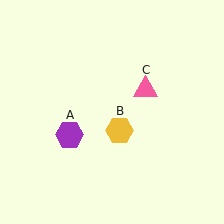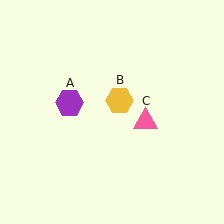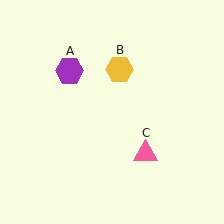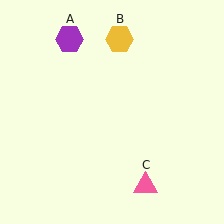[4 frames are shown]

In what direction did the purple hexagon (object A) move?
The purple hexagon (object A) moved up.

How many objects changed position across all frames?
3 objects changed position: purple hexagon (object A), yellow hexagon (object B), pink triangle (object C).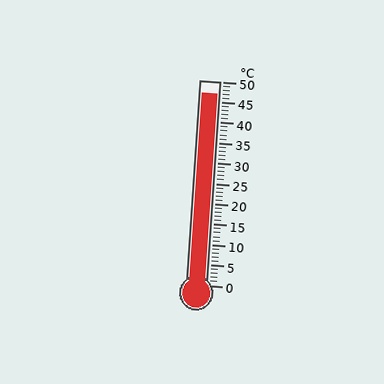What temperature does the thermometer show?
The thermometer shows approximately 47°C.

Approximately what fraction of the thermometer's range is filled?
The thermometer is filled to approximately 95% of its range.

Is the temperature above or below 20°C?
The temperature is above 20°C.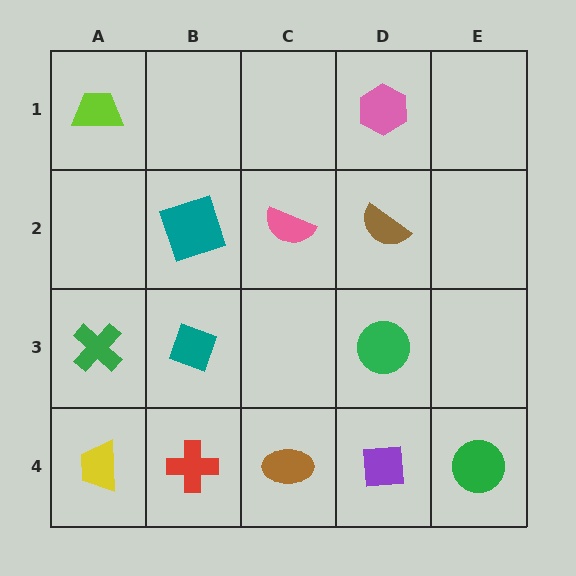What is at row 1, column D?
A pink hexagon.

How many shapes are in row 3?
3 shapes.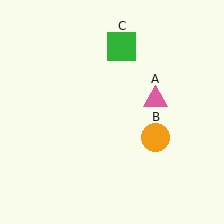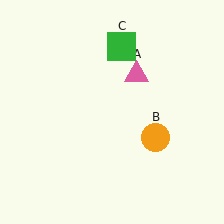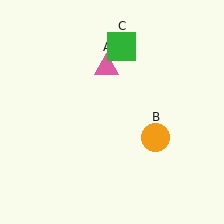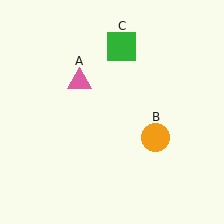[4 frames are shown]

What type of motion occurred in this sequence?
The pink triangle (object A) rotated counterclockwise around the center of the scene.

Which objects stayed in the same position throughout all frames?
Orange circle (object B) and green square (object C) remained stationary.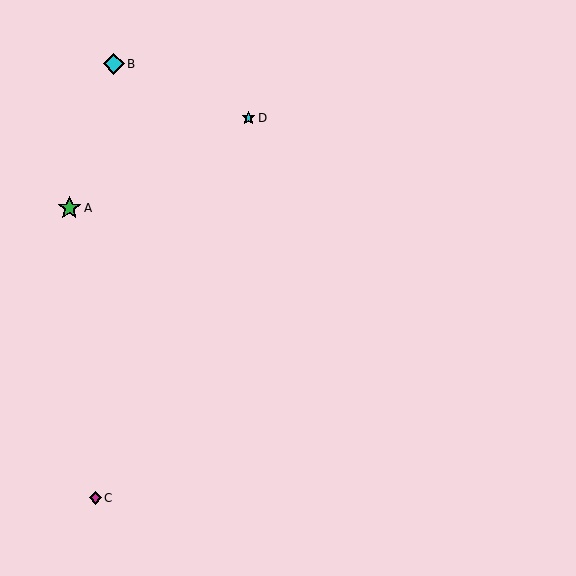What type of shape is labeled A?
Shape A is a green star.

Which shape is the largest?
The green star (labeled A) is the largest.